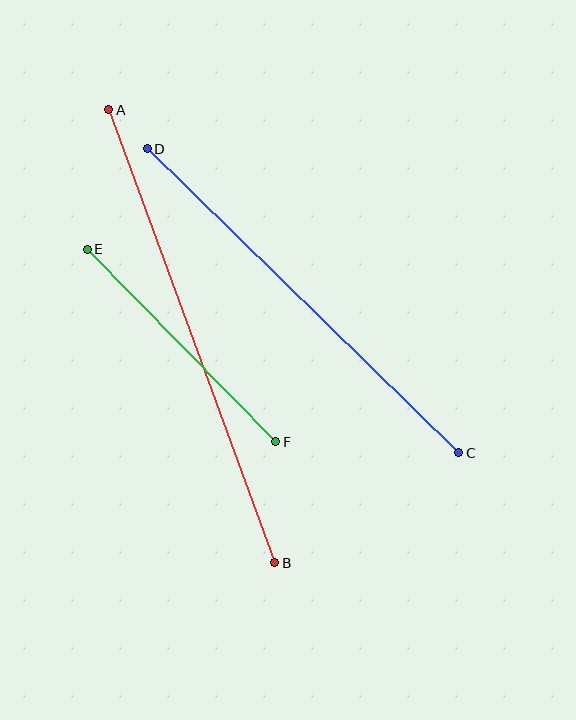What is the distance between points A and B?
The distance is approximately 482 pixels.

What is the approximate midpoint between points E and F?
The midpoint is at approximately (181, 346) pixels.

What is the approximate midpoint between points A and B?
The midpoint is at approximately (192, 336) pixels.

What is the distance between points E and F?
The distance is approximately 269 pixels.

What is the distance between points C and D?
The distance is approximately 435 pixels.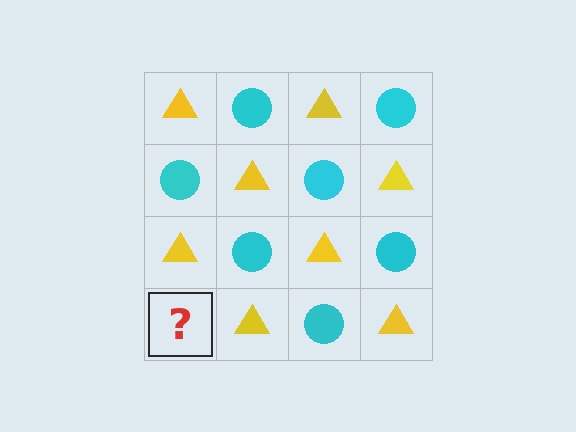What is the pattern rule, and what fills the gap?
The rule is that it alternates yellow triangle and cyan circle in a checkerboard pattern. The gap should be filled with a cyan circle.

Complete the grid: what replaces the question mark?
The question mark should be replaced with a cyan circle.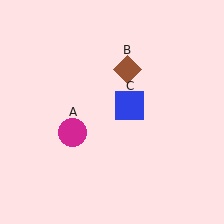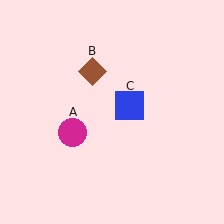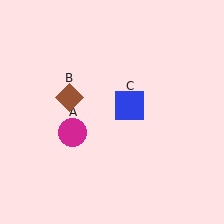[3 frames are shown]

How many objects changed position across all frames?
1 object changed position: brown diamond (object B).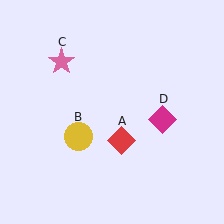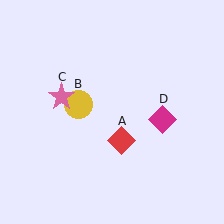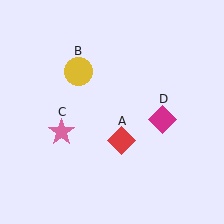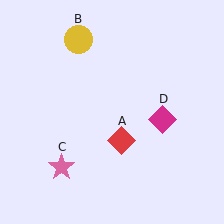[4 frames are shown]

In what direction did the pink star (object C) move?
The pink star (object C) moved down.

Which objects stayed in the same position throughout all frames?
Red diamond (object A) and magenta diamond (object D) remained stationary.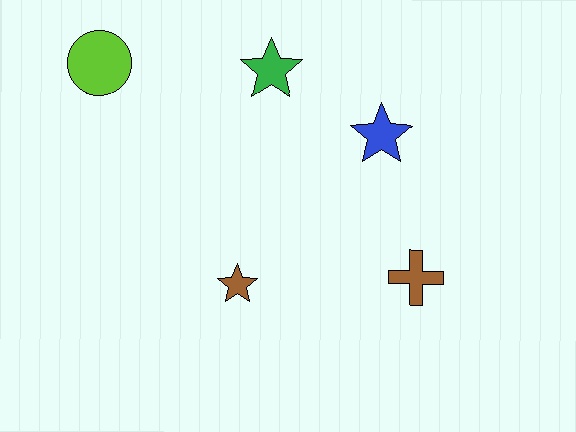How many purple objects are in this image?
There are no purple objects.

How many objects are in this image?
There are 5 objects.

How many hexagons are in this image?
There are no hexagons.